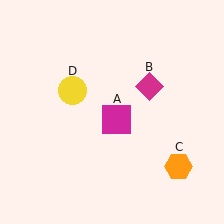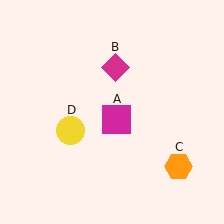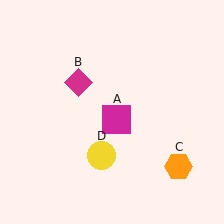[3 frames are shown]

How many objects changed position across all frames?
2 objects changed position: magenta diamond (object B), yellow circle (object D).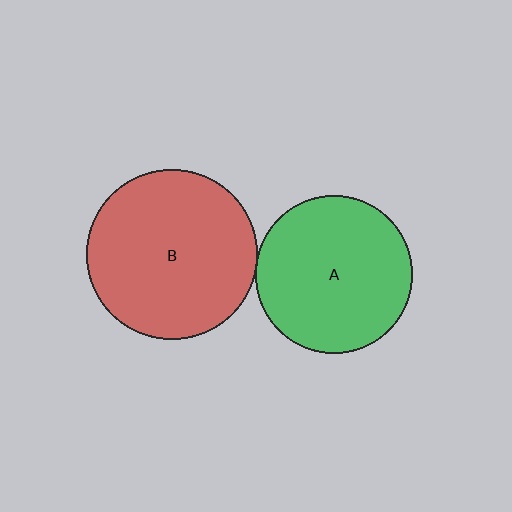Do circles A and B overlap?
Yes.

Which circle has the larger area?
Circle B (red).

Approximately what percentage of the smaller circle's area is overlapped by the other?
Approximately 5%.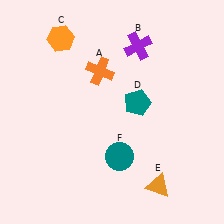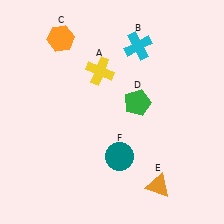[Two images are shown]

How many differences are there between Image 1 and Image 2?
There are 3 differences between the two images.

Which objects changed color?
A changed from orange to yellow. B changed from purple to cyan. D changed from teal to green.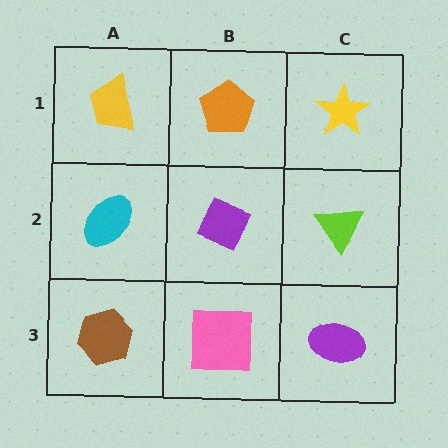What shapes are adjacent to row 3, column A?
A cyan ellipse (row 2, column A), a pink square (row 3, column B).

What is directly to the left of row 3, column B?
A brown hexagon.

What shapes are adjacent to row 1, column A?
A cyan ellipse (row 2, column A), an orange pentagon (row 1, column B).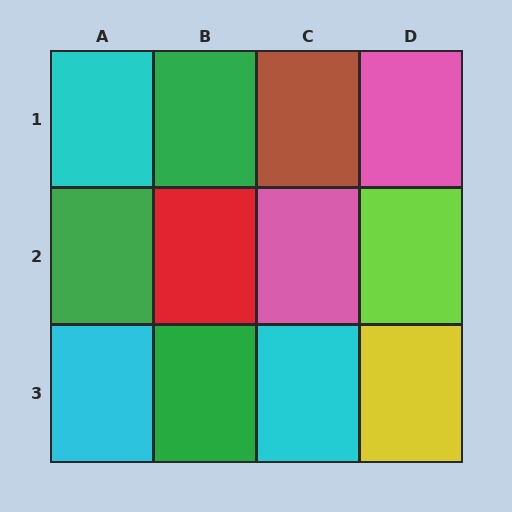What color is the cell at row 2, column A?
Green.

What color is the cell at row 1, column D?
Pink.